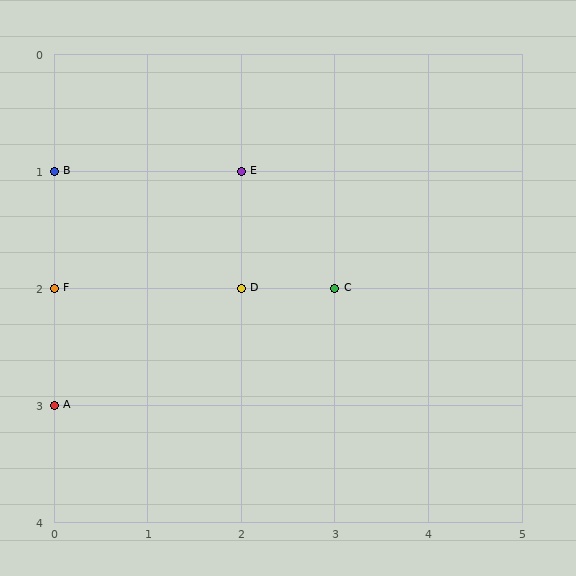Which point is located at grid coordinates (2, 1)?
Point E is at (2, 1).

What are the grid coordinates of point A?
Point A is at grid coordinates (0, 3).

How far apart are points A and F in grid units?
Points A and F are 1 row apart.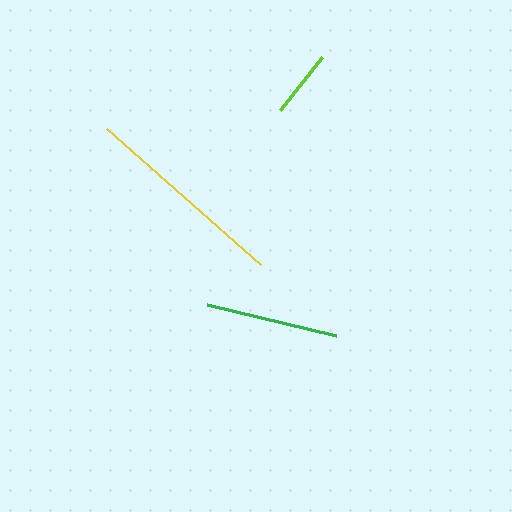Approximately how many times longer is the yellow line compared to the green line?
The yellow line is approximately 1.6 times the length of the green line.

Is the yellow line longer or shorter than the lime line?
The yellow line is longer than the lime line.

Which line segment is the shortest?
The lime line is the shortest at approximately 67 pixels.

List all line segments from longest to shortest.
From longest to shortest: yellow, green, lime.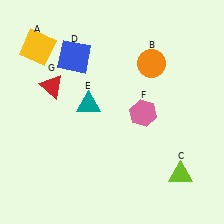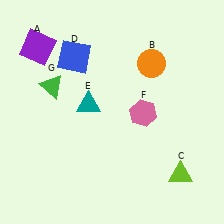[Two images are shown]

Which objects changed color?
A changed from yellow to purple. G changed from red to green.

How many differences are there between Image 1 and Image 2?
There are 2 differences between the two images.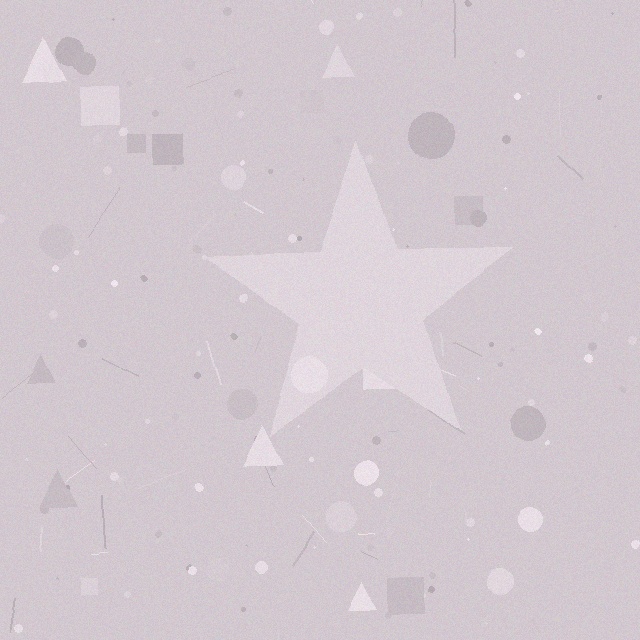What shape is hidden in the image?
A star is hidden in the image.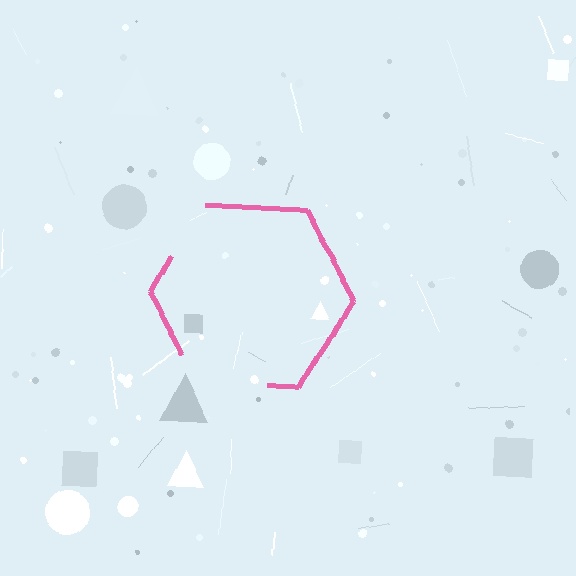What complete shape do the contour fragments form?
The contour fragments form a hexagon.